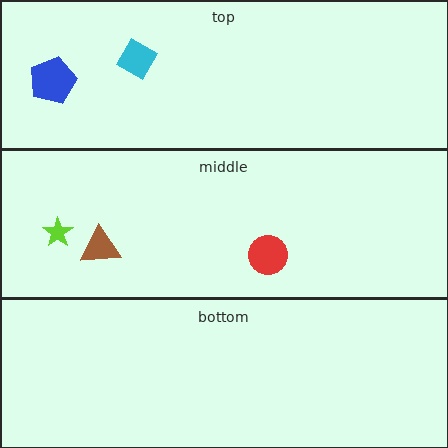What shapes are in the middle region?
The red circle, the brown triangle, the lime star.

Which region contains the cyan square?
The top region.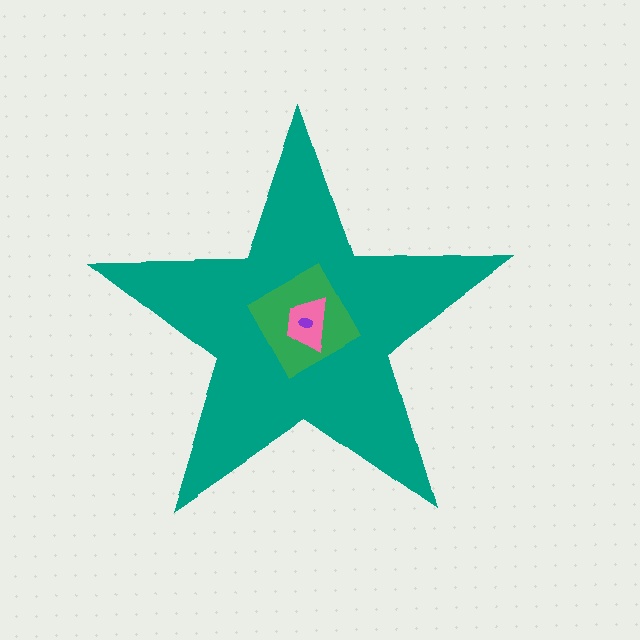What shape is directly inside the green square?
The pink trapezoid.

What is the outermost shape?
The teal star.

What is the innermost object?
The purple ellipse.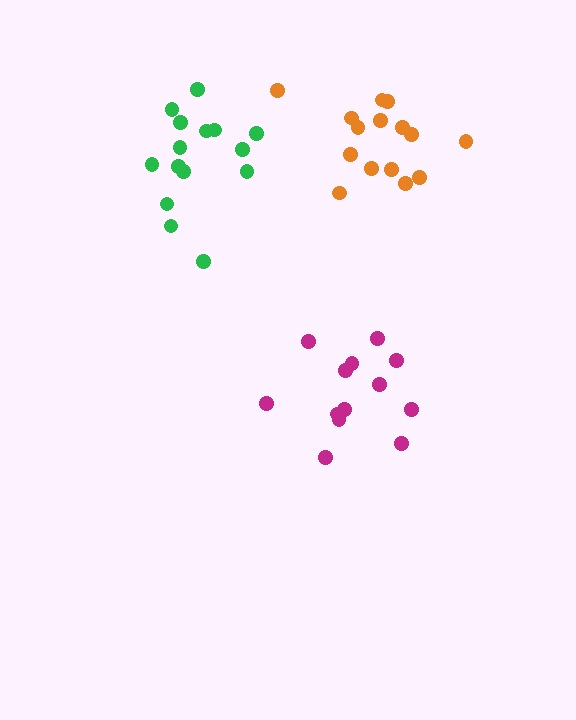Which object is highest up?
The orange cluster is topmost.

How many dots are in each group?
Group 1: 13 dots, Group 2: 15 dots, Group 3: 15 dots (43 total).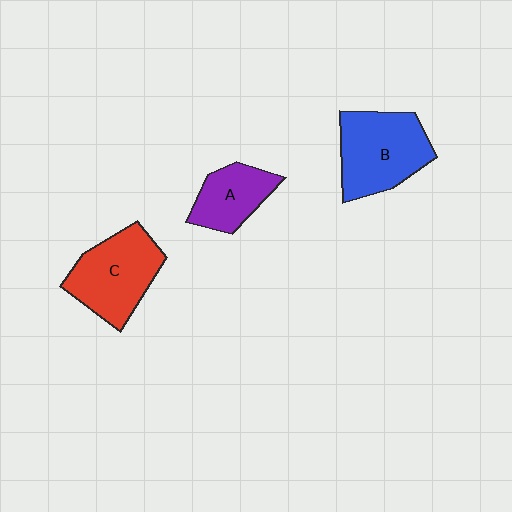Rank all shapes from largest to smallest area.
From largest to smallest: B (blue), C (red), A (purple).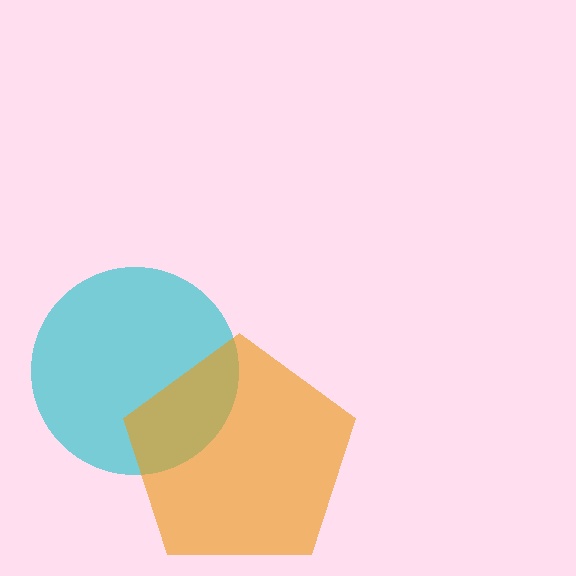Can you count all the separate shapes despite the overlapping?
Yes, there are 2 separate shapes.